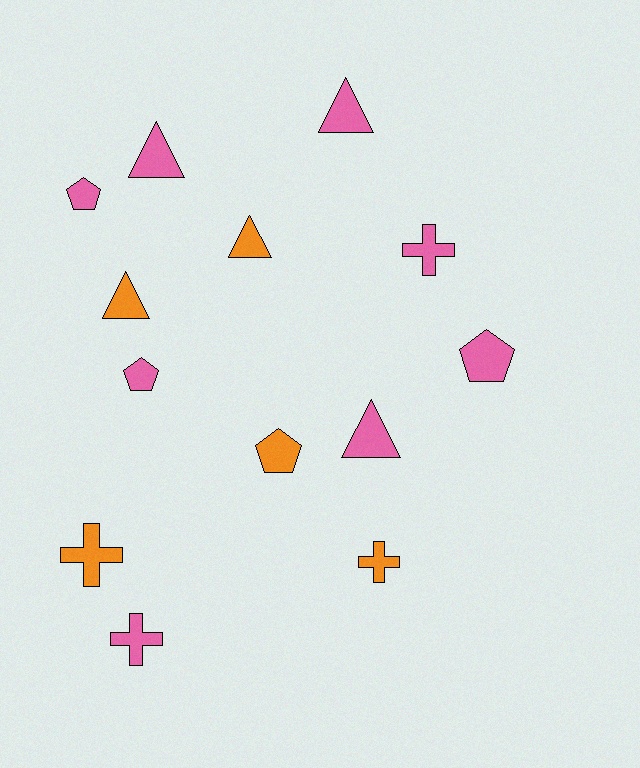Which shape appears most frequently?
Triangle, with 5 objects.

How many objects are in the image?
There are 13 objects.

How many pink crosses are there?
There are 2 pink crosses.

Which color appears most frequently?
Pink, with 8 objects.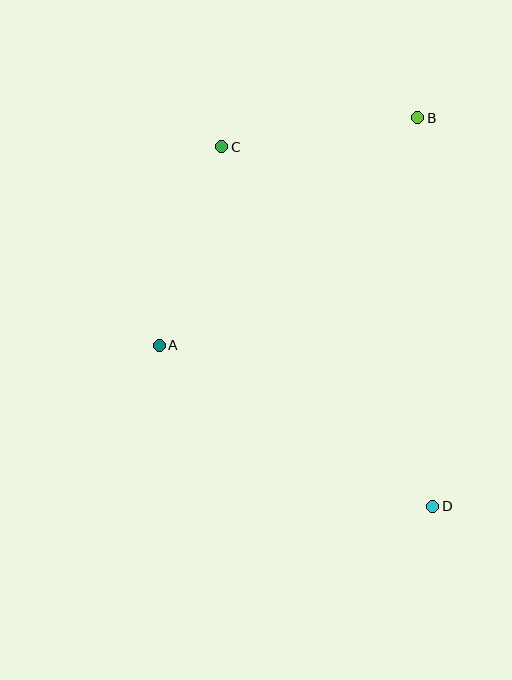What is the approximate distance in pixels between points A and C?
The distance between A and C is approximately 208 pixels.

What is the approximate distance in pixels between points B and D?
The distance between B and D is approximately 389 pixels.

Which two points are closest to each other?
Points B and C are closest to each other.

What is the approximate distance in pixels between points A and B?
The distance between A and B is approximately 345 pixels.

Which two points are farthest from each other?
Points C and D are farthest from each other.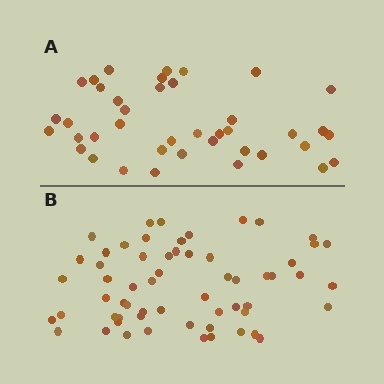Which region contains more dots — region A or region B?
Region B (the bottom region) has more dots.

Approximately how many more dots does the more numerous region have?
Region B has approximately 20 more dots than region A.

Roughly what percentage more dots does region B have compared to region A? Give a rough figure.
About 50% more.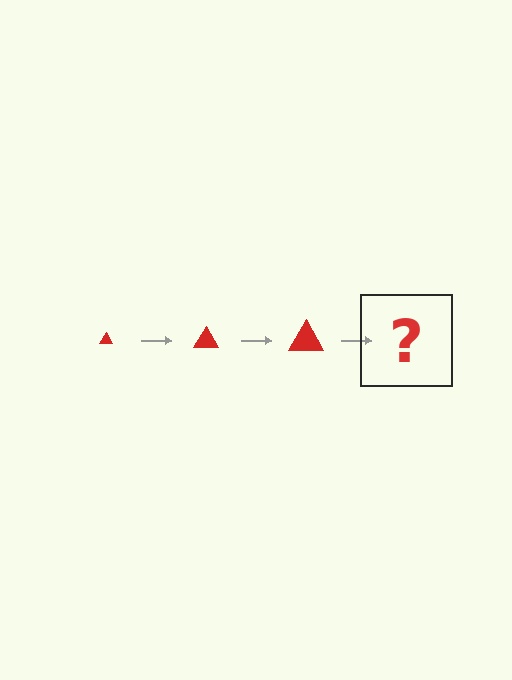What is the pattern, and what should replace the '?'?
The pattern is that the triangle gets progressively larger each step. The '?' should be a red triangle, larger than the previous one.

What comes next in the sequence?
The next element should be a red triangle, larger than the previous one.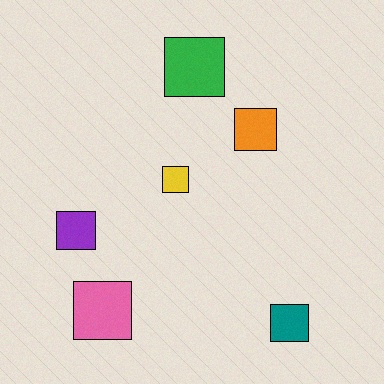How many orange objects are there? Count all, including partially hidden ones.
There is 1 orange object.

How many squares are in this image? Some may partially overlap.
There are 6 squares.